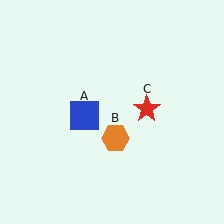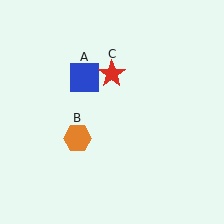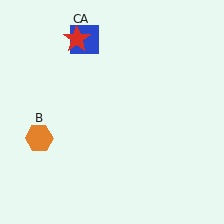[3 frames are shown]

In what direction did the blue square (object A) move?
The blue square (object A) moved up.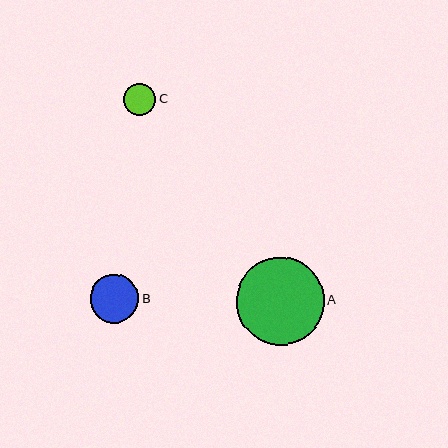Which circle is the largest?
Circle A is the largest with a size of approximately 88 pixels.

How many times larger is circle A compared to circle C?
Circle A is approximately 2.7 times the size of circle C.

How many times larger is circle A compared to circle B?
Circle A is approximately 1.8 times the size of circle B.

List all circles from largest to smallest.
From largest to smallest: A, B, C.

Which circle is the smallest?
Circle C is the smallest with a size of approximately 32 pixels.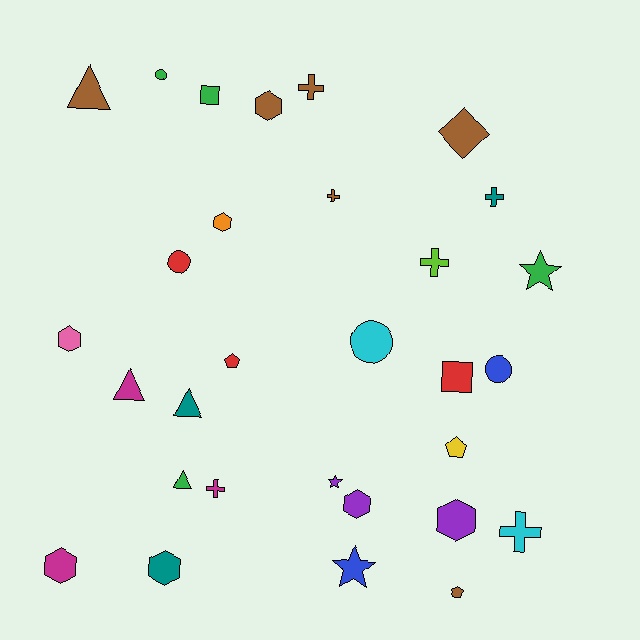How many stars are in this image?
There are 3 stars.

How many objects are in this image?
There are 30 objects.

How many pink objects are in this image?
There is 1 pink object.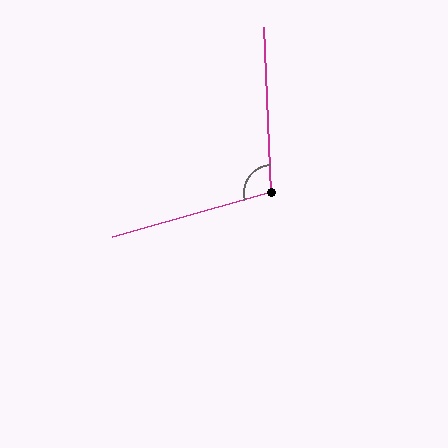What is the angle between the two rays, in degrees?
Approximately 103 degrees.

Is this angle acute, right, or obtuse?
It is obtuse.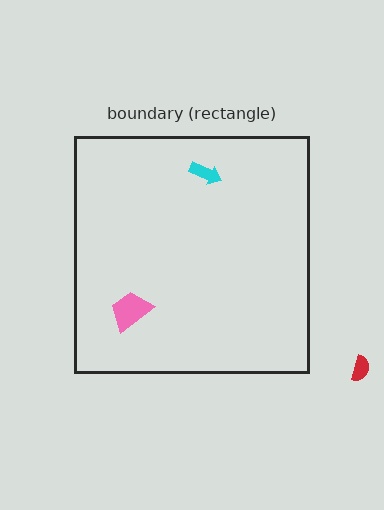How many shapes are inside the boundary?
2 inside, 1 outside.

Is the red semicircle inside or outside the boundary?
Outside.